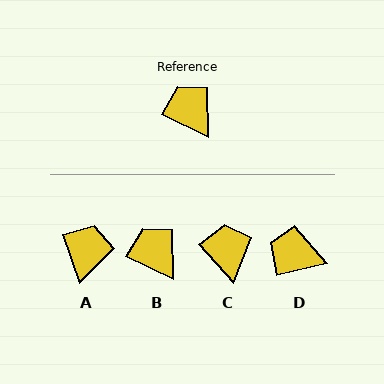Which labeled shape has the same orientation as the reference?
B.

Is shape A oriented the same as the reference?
No, it is off by about 46 degrees.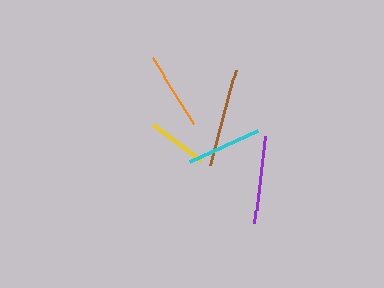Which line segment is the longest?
The brown line is the longest at approximately 98 pixels.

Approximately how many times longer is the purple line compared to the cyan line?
The purple line is approximately 1.2 times the length of the cyan line.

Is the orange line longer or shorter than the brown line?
The brown line is longer than the orange line.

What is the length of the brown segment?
The brown segment is approximately 98 pixels long.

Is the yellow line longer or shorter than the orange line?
The orange line is longer than the yellow line.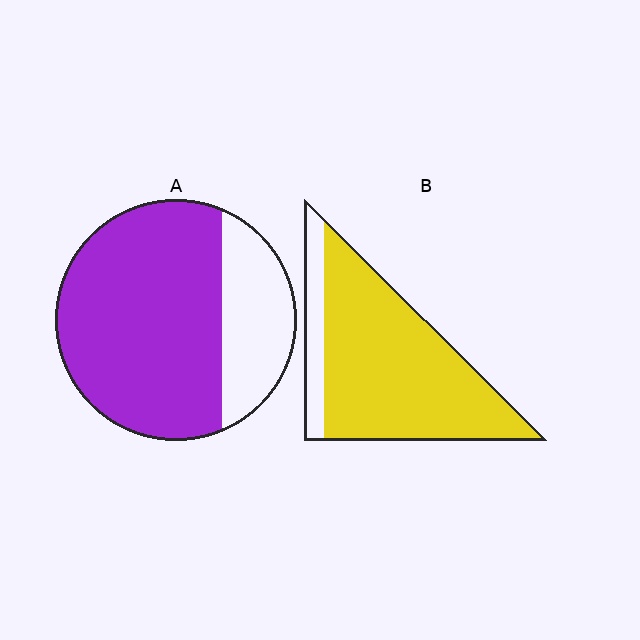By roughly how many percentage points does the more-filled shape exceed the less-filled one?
By roughly 10 percentage points (B over A).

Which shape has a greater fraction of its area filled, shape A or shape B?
Shape B.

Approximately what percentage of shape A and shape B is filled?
A is approximately 75% and B is approximately 85%.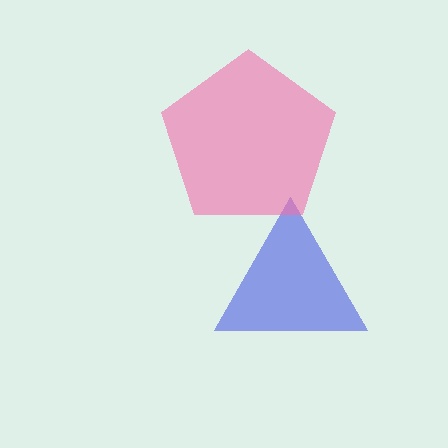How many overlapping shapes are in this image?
There are 2 overlapping shapes in the image.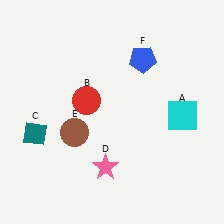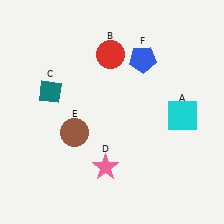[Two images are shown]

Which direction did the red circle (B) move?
The red circle (B) moved up.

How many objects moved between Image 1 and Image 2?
2 objects moved between the two images.